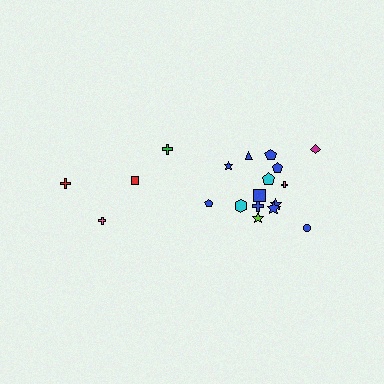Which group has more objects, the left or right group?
The right group.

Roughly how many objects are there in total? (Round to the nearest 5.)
Roughly 20 objects in total.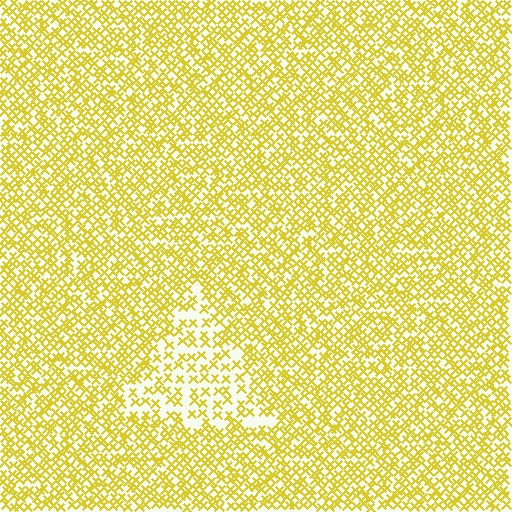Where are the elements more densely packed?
The elements are more densely packed outside the triangle boundary.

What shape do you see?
I see a triangle.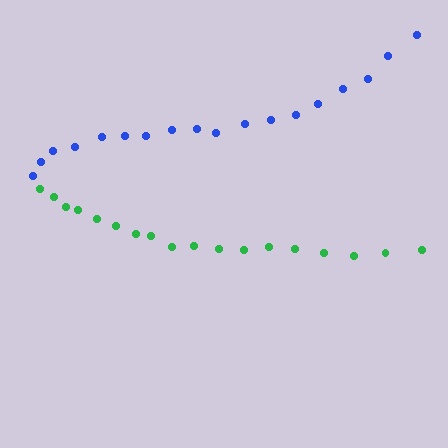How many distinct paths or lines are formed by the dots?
There are 2 distinct paths.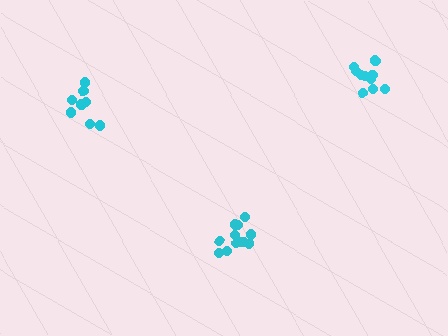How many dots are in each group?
Group 1: 11 dots, Group 2: 8 dots, Group 3: 12 dots (31 total).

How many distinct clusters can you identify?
There are 3 distinct clusters.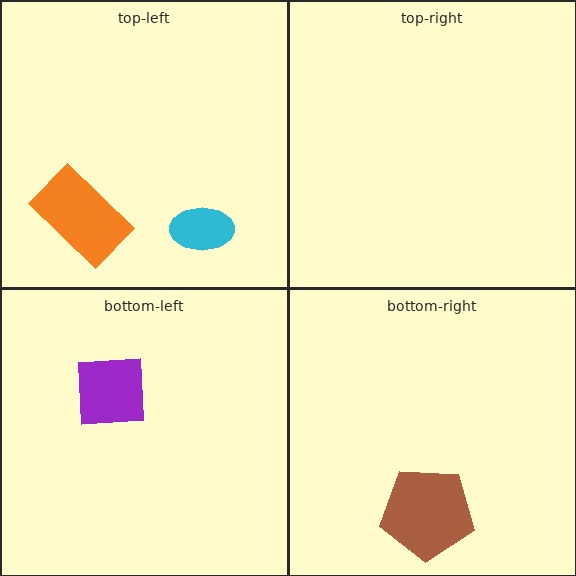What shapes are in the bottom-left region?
The purple square.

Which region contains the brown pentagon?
The bottom-right region.